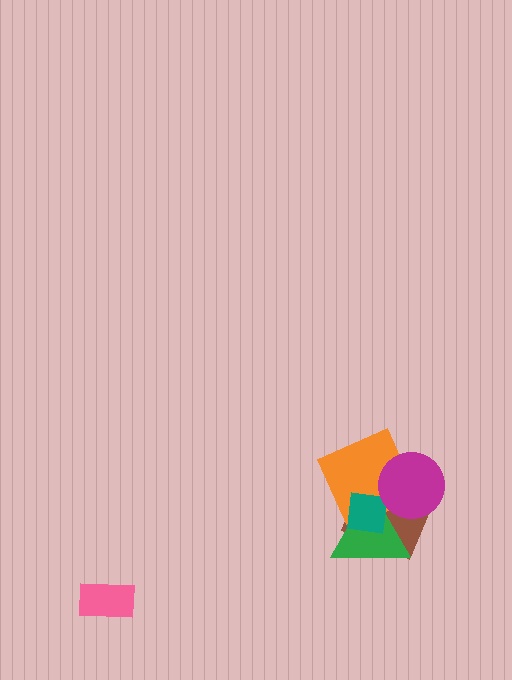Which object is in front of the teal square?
The magenta circle is in front of the teal square.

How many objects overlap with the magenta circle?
4 objects overlap with the magenta circle.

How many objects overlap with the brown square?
4 objects overlap with the brown square.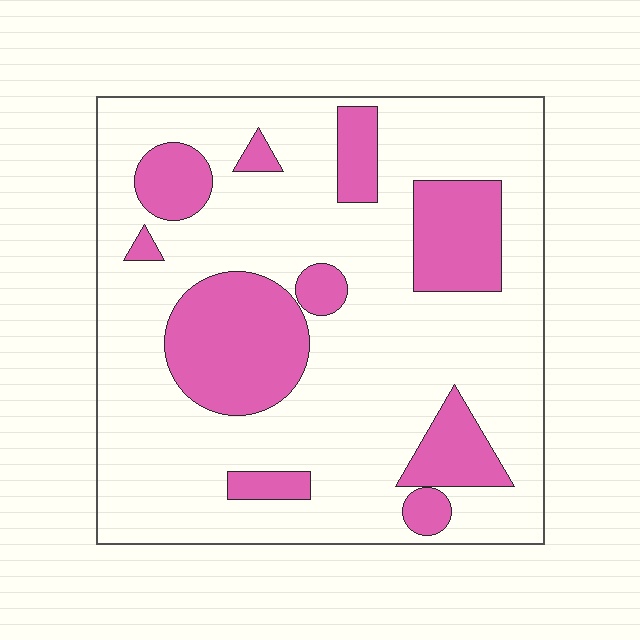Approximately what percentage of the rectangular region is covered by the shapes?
Approximately 25%.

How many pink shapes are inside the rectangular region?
10.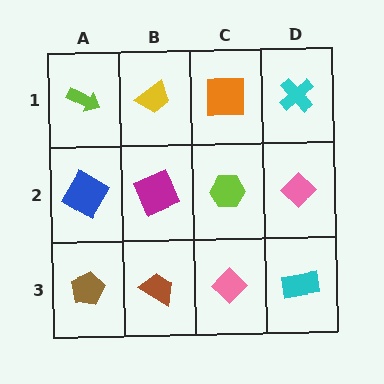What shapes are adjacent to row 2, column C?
An orange square (row 1, column C), a pink diamond (row 3, column C), a magenta square (row 2, column B), a pink diamond (row 2, column D).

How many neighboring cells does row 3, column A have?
2.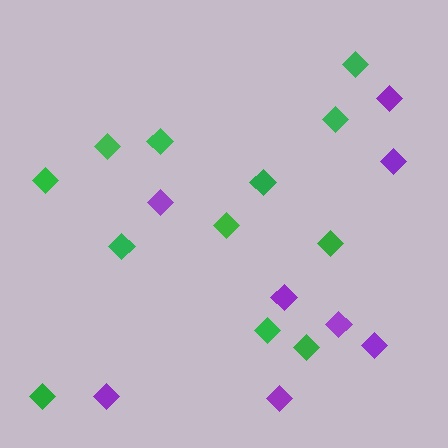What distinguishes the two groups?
There are 2 groups: one group of purple diamonds (8) and one group of green diamonds (12).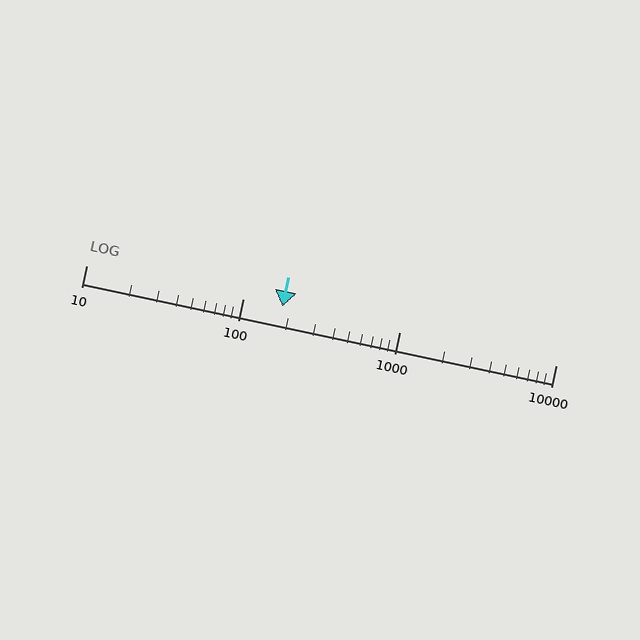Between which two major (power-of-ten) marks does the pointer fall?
The pointer is between 100 and 1000.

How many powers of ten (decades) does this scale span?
The scale spans 3 decades, from 10 to 10000.